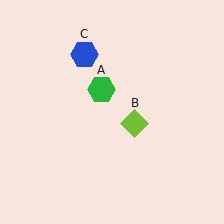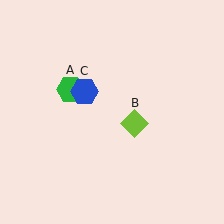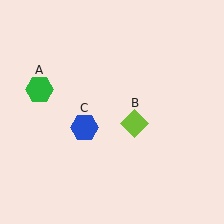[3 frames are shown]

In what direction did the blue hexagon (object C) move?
The blue hexagon (object C) moved down.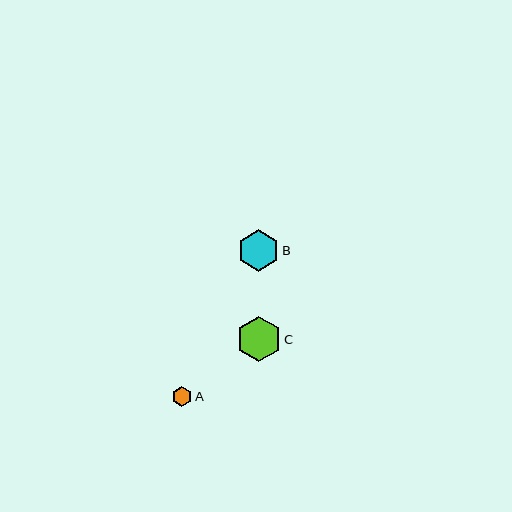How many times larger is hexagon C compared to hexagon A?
Hexagon C is approximately 2.3 times the size of hexagon A.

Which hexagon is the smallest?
Hexagon A is the smallest with a size of approximately 20 pixels.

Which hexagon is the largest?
Hexagon C is the largest with a size of approximately 45 pixels.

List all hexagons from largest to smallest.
From largest to smallest: C, B, A.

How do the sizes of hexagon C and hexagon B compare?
Hexagon C and hexagon B are approximately the same size.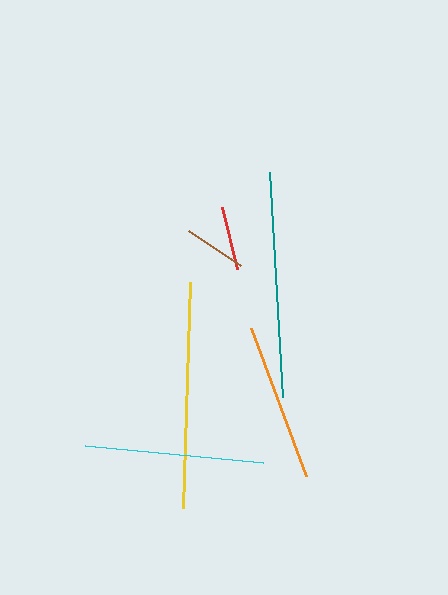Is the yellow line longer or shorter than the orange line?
The yellow line is longer than the orange line.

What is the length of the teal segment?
The teal segment is approximately 225 pixels long.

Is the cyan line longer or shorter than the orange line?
The cyan line is longer than the orange line.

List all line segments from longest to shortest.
From longest to shortest: yellow, teal, cyan, orange, red, brown.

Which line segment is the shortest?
The brown line is the shortest at approximately 62 pixels.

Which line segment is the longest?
The yellow line is the longest at approximately 226 pixels.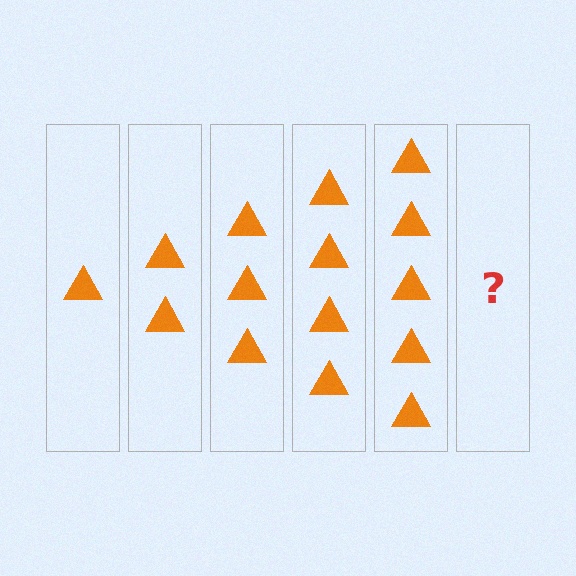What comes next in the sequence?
The next element should be 6 triangles.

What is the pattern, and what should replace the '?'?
The pattern is that each step adds one more triangle. The '?' should be 6 triangles.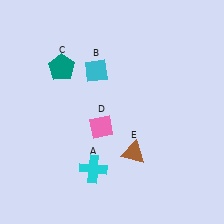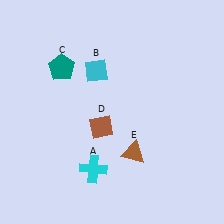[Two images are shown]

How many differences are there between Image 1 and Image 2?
There is 1 difference between the two images.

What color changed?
The diamond (D) changed from pink in Image 1 to brown in Image 2.